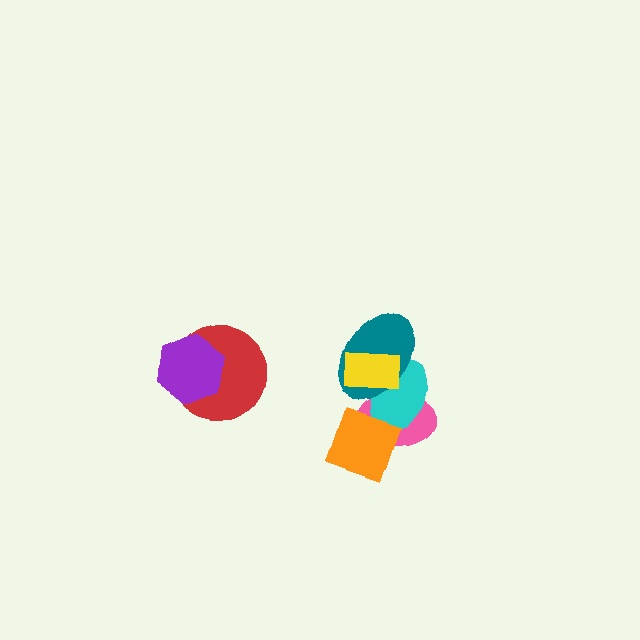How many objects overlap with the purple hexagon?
1 object overlaps with the purple hexagon.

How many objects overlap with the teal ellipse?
3 objects overlap with the teal ellipse.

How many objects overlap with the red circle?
1 object overlaps with the red circle.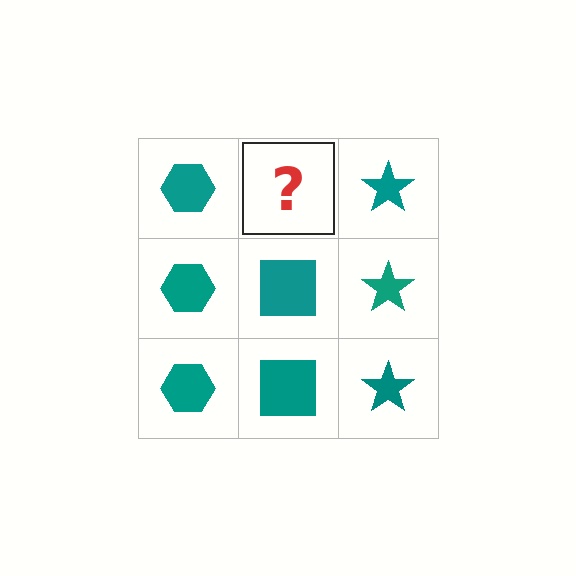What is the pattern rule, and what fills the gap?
The rule is that each column has a consistent shape. The gap should be filled with a teal square.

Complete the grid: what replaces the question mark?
The question mark should be replaced with a teal square.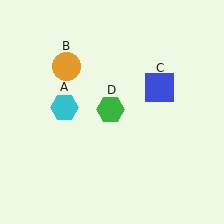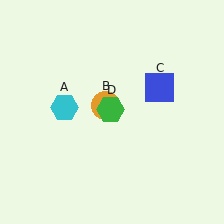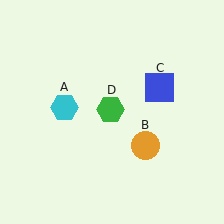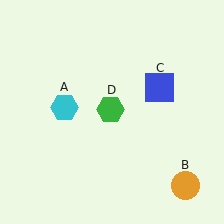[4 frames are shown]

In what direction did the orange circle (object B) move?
The orange circle (object B) moved down and to the right.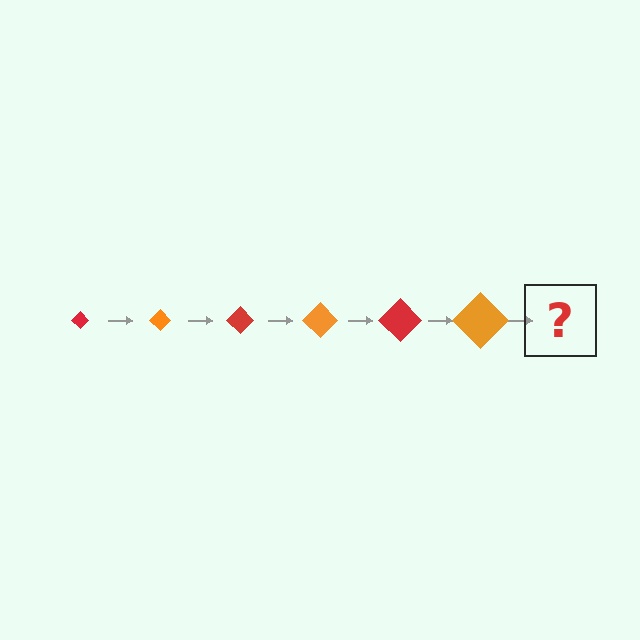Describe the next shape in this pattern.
It should be a red diamond, larger than the previous one.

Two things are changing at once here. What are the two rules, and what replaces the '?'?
The two rules are that the diamond grows larger each step and the color cycles through red and orange. The '?' should be a red diamond, larger than the previous one.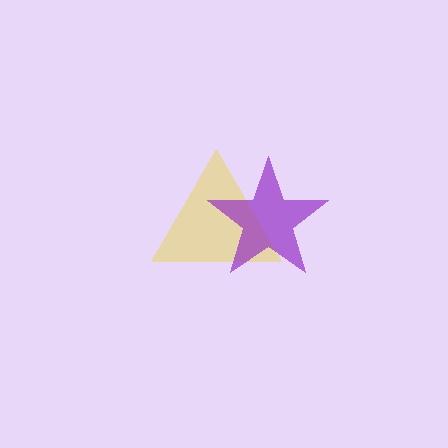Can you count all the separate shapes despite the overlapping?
Yes, there are 2 separate shapes.